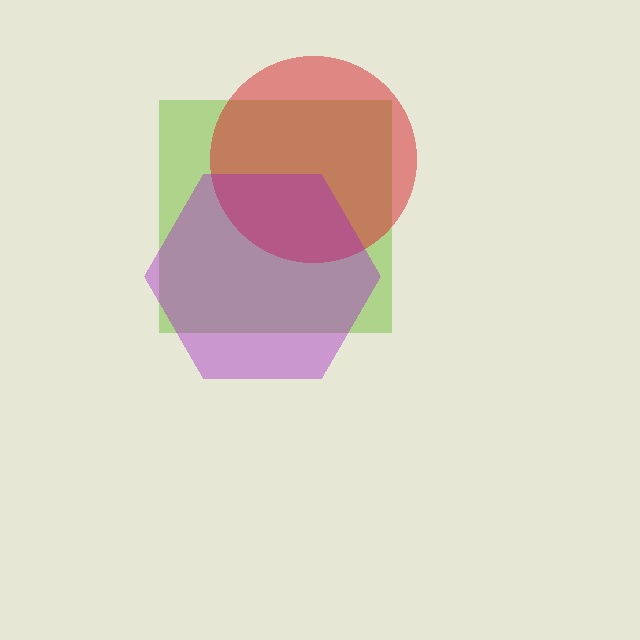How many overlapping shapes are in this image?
There are 3 overlapping shapes in the image.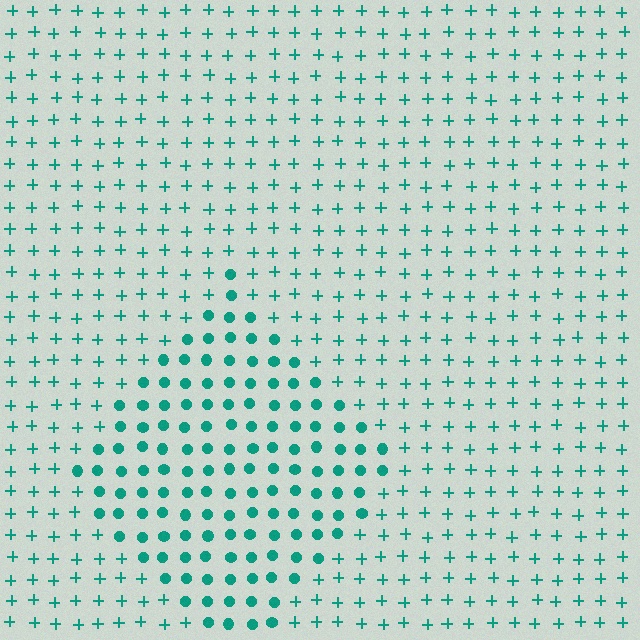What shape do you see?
I see a diamond.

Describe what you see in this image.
The image is filled with small teal elements arranged in a uniform grid. A diamond-shaped region contains circles, while the surrounding area contains plus signs. The boundary is defined purely by the change in element shape.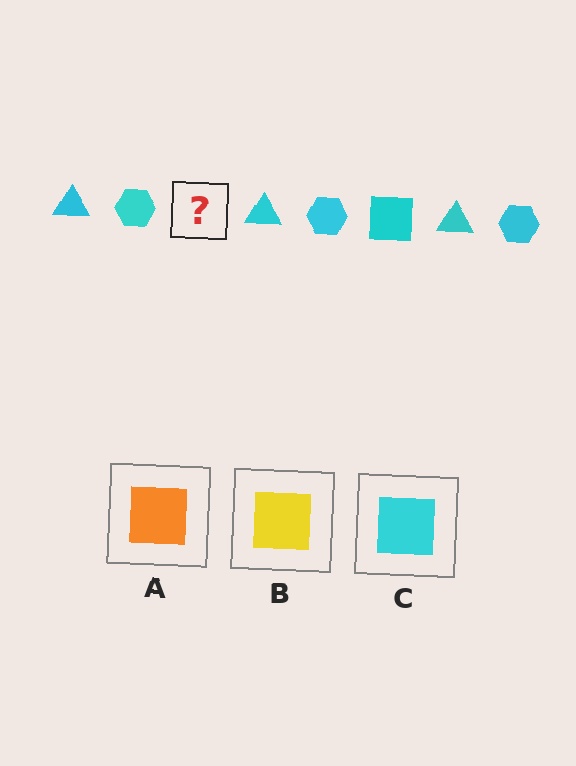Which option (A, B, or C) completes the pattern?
C.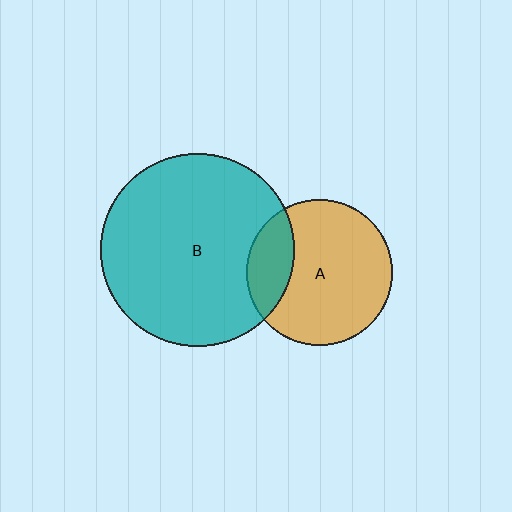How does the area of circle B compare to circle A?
Approximately 1.8 times.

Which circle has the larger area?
Circle B (teal).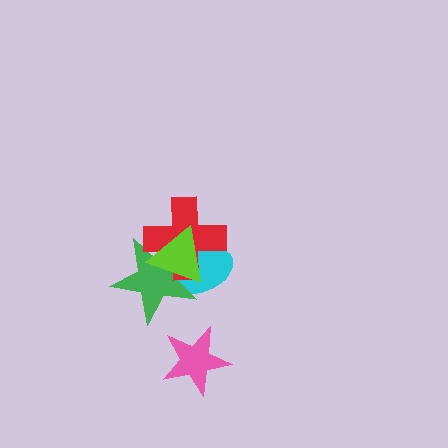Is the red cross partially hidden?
Yes, it is partially covered by another shape.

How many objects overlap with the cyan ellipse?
3 objects overlap with the cyan ellipse.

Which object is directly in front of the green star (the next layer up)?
The red cross is directly in front of the green star.